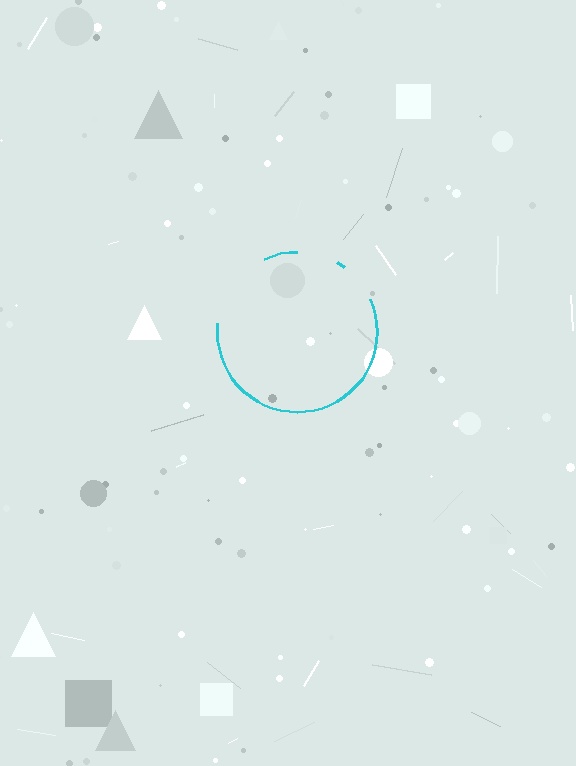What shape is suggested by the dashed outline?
The dashed outline suggests a circle.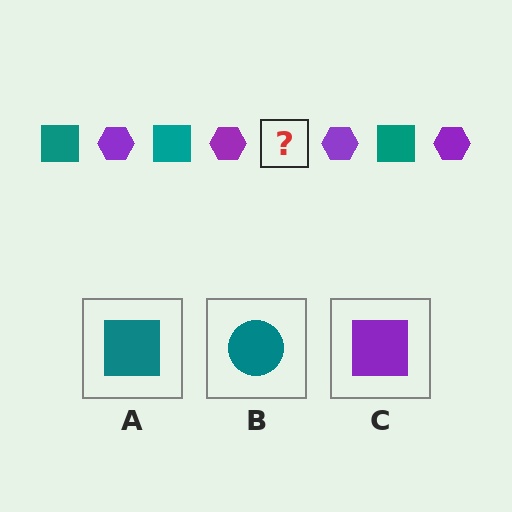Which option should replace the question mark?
Option A.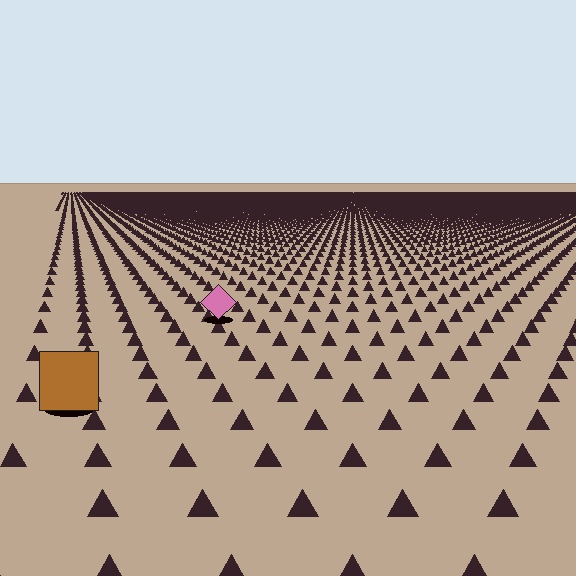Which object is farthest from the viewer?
The pink diamond is farthest from the viewer. It appears smaller and the ground texture around it is denser.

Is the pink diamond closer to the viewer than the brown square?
No. The brown square is closer — you can tell from the texture gradient: the ground texture is coarser near it.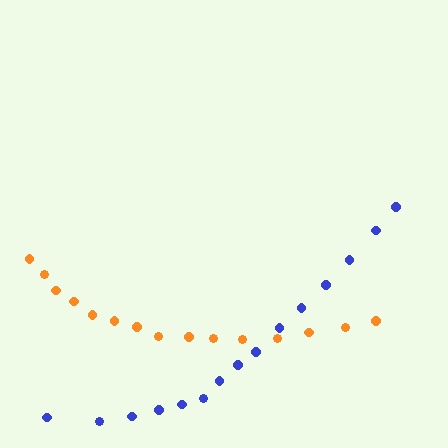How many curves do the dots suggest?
There are 2 distinct paths.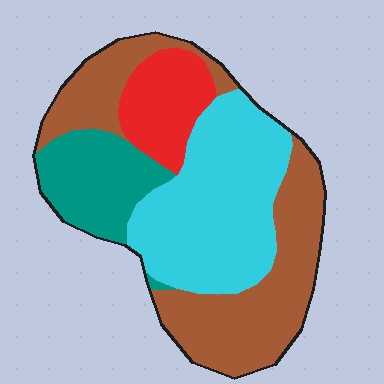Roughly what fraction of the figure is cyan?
Cyan takes up between a quarter and a half of the figure.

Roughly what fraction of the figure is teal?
Teal takes up about one sixth (1/6) of the figure.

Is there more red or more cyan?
Cyan.